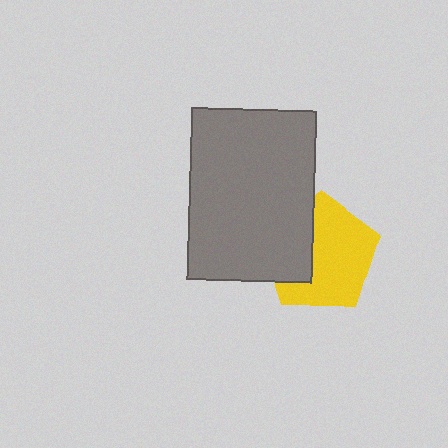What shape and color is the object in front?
The object in front is a gray rectangle.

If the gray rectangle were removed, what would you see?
You would see the complete yellow pentagon.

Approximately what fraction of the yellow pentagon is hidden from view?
Roughly 34% of the yellow pentagon is hidden behind the gray rectangle.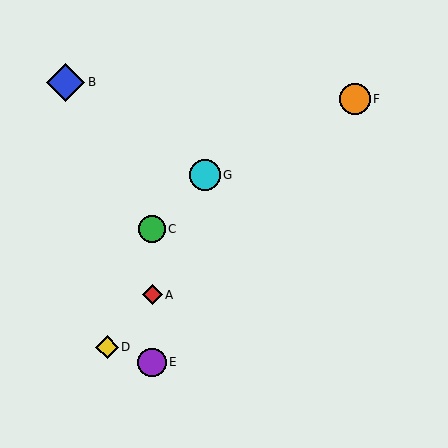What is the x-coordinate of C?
Object C is at x≈152.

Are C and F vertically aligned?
No, C is at x≈152 and F is at x≈355.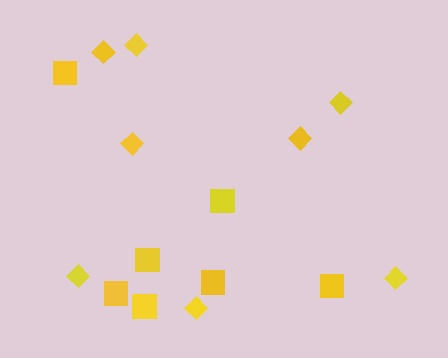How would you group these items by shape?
There are 2 groups: one group of diamonds (8) and one group of squares (7).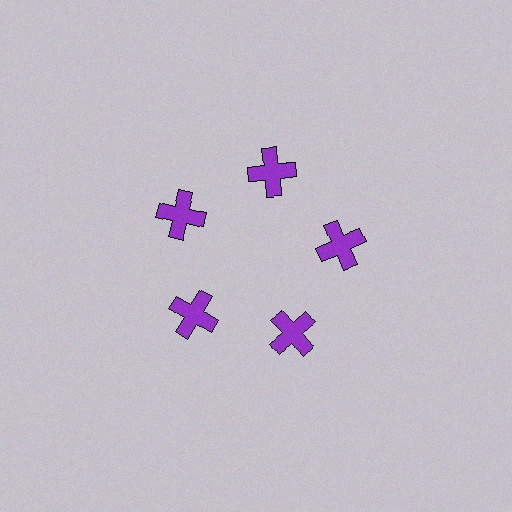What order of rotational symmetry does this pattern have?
This pattern has 5-fold rotational symmetry.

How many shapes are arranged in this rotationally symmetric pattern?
There are 5 shapes, arranged in 5 groups of 1.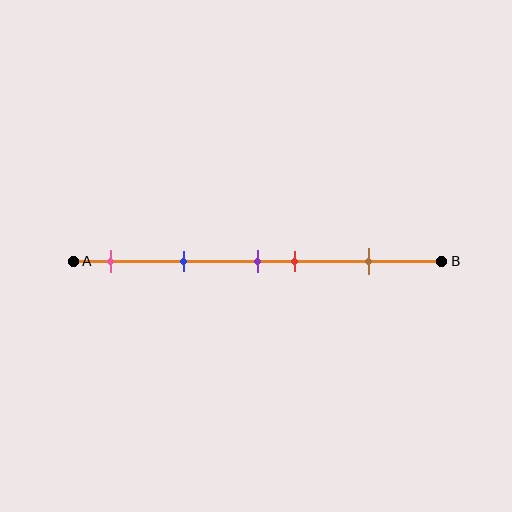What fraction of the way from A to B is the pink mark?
The pink mark is approximately 10% (0.1) of the way from A to B.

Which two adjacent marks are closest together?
The purple and red marks are the closest adjacent pair.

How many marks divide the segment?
There are 5 marks dividing the segment.